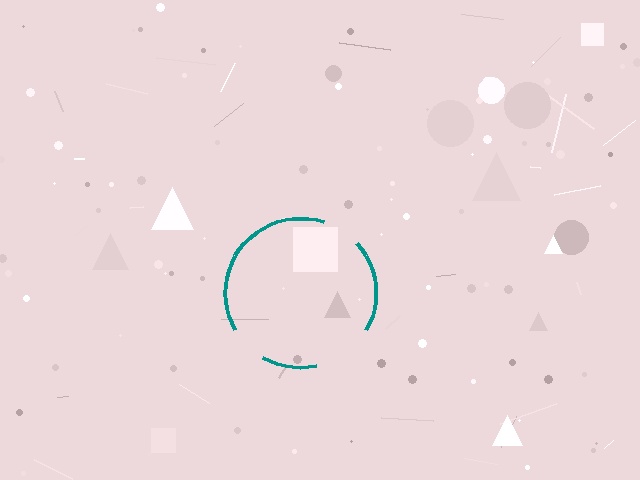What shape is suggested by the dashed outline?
The dashed outline suggests a circle.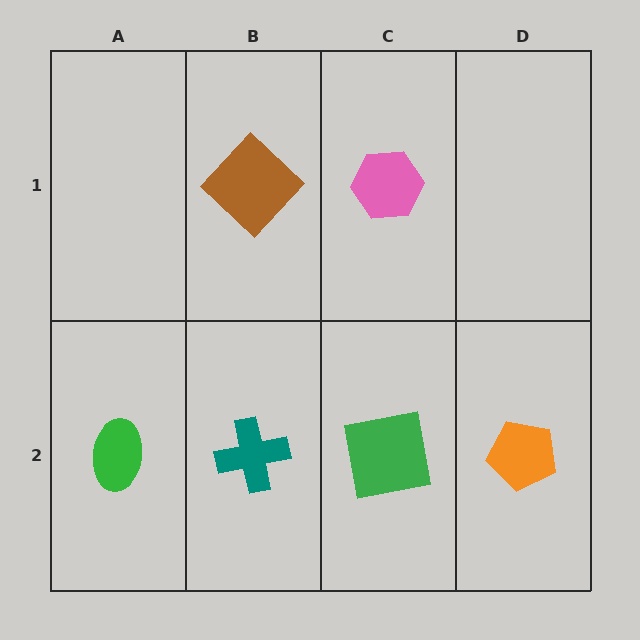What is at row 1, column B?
A brown diamond.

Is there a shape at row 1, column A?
No, that cell is empty.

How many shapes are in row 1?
2 shapes.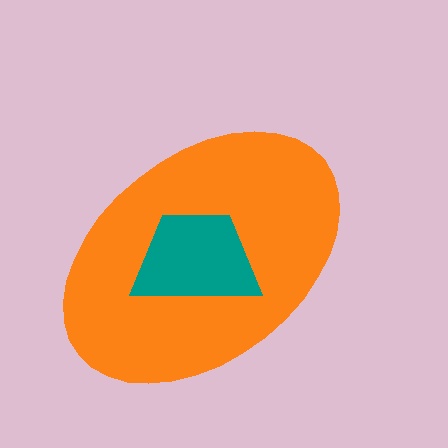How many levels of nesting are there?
2.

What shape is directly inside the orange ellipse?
The teal trapezoid.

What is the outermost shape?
The orange ellipse.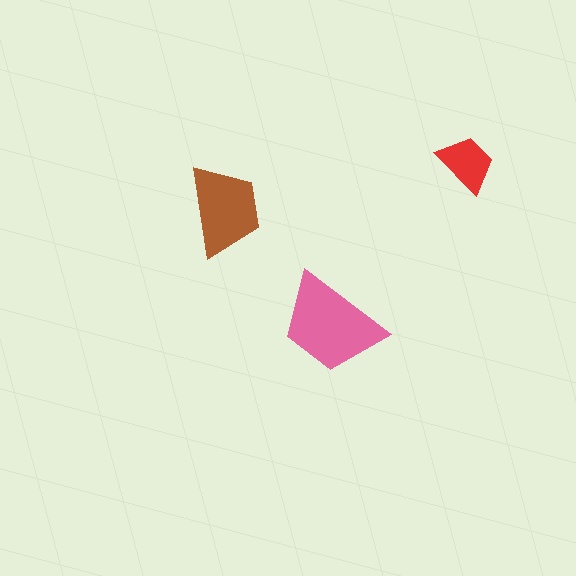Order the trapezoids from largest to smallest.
the pink one, the brown one, the red one.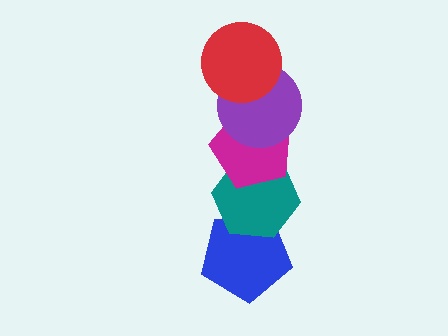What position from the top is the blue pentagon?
The blue pentagon is 5th from the top.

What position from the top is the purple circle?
The purple circle is 2nd from the top.